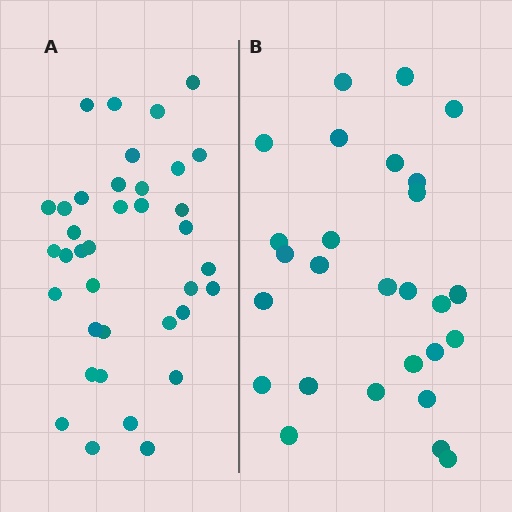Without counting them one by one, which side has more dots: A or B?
Region A (the left region) has more dots.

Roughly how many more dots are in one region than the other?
Region A has roughly 10 or so more dots than region B.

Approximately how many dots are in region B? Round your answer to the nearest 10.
About 30 dots. (The exact count is 27, which rounds to 30.)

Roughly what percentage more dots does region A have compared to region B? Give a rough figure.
About 35% more.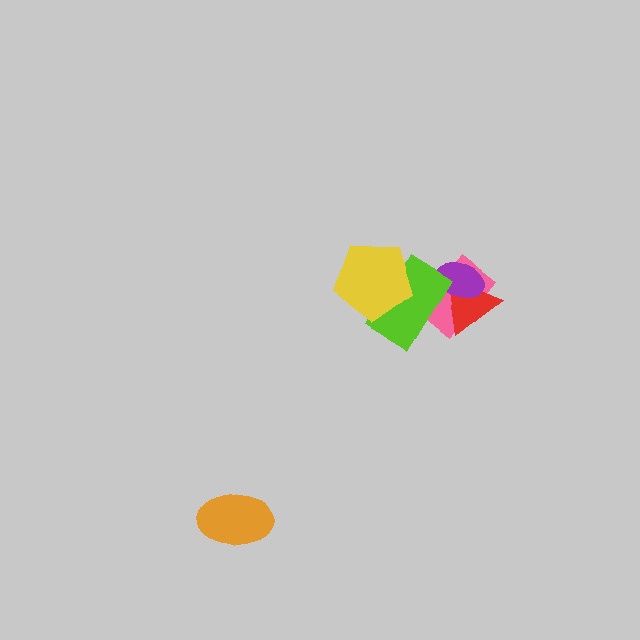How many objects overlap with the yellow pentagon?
1 object overlaps with the yellow pentagon.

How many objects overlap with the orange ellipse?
0 objects overlap with the orange ellipse.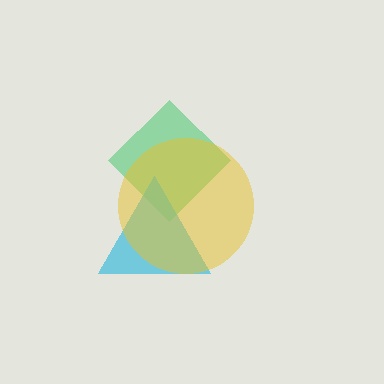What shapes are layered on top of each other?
The layered shapes are: a green diamond, a cyan triangle, a yellow circle.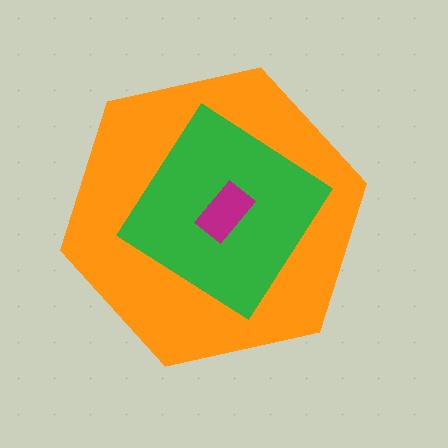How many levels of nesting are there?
3.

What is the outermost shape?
The orange hexagon.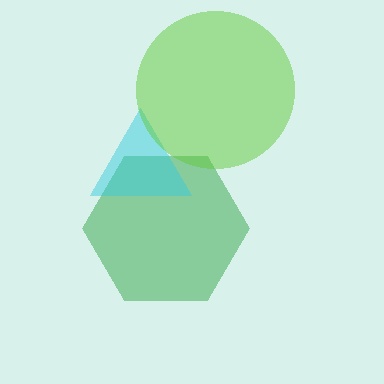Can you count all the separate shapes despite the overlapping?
Yes, there are 3 separate shapes.